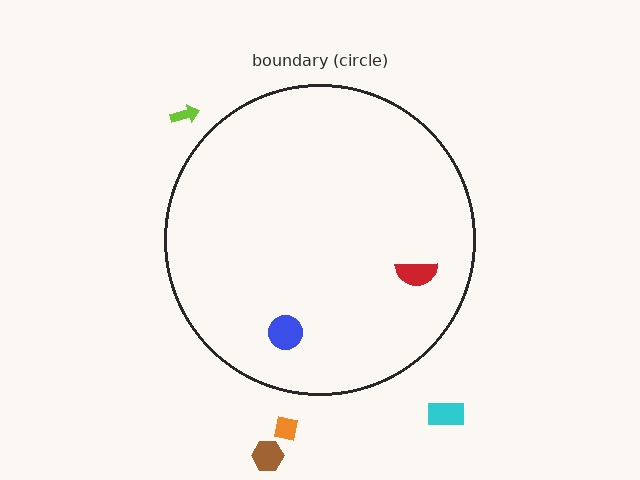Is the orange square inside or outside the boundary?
Outside.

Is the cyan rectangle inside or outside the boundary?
Outside.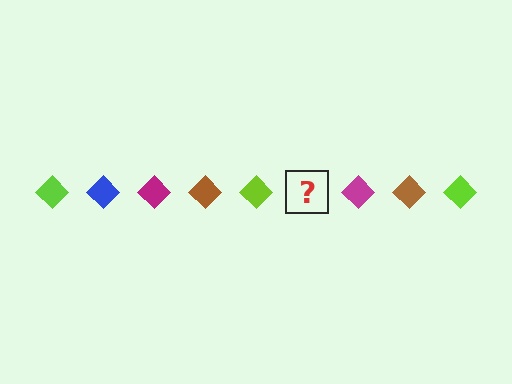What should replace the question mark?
The question mark should be replaced with a blue diamond.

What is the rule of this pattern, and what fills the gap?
The rule is that the pattern cycles through lime, blue, magenta, brown diamonds. The gap should be filled with a blue diamond.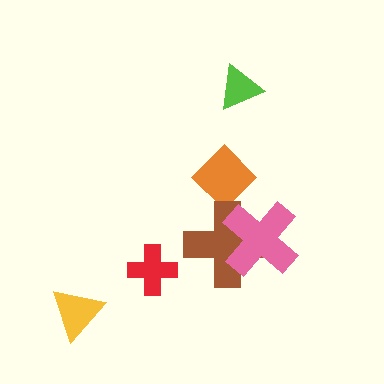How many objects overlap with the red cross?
0 objects overlap with the red cross.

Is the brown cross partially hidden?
Yes, it is partially covered by another shape.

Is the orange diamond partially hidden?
Yes, it is partially covered by another shape.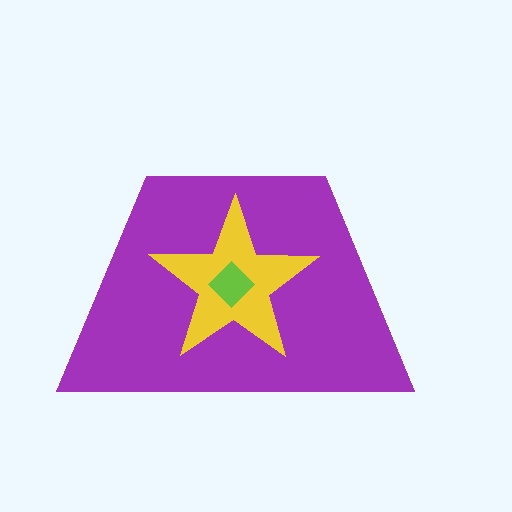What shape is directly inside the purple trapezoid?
The yellow star.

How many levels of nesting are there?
3.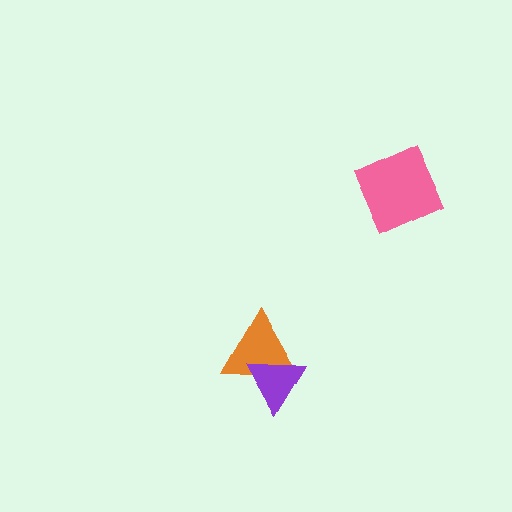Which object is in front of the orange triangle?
The purple triangle is in front of the orange triangle.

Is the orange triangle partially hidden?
Yes, it is partially covered by another shape.